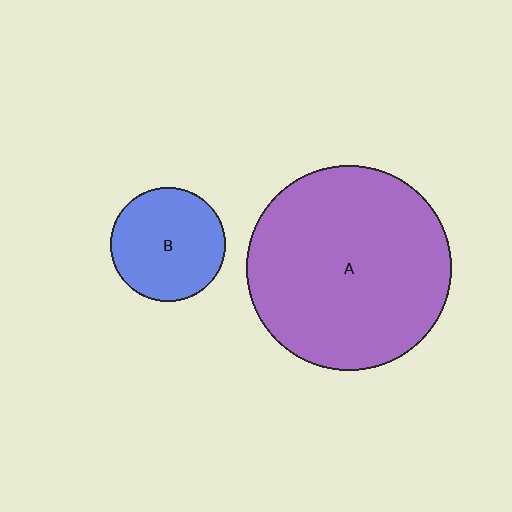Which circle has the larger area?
Circle A (purple).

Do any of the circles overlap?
No, none of the circles overlap.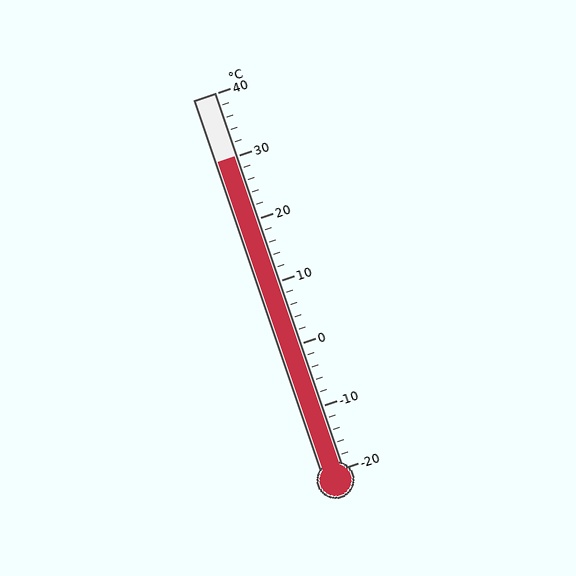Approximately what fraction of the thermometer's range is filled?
The thermometer is filled to approximately 85% of its range.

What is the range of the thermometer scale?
The thermometer scale ranges from -20°C to 40°C.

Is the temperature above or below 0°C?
The temperature is above 0°C.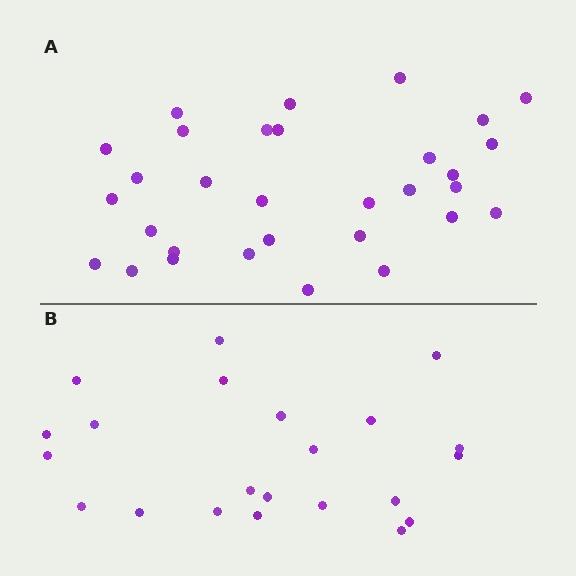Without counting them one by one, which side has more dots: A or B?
Region A (the top region) has more dots.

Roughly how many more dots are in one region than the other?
Region A has roughly 8 or so more dots than region B.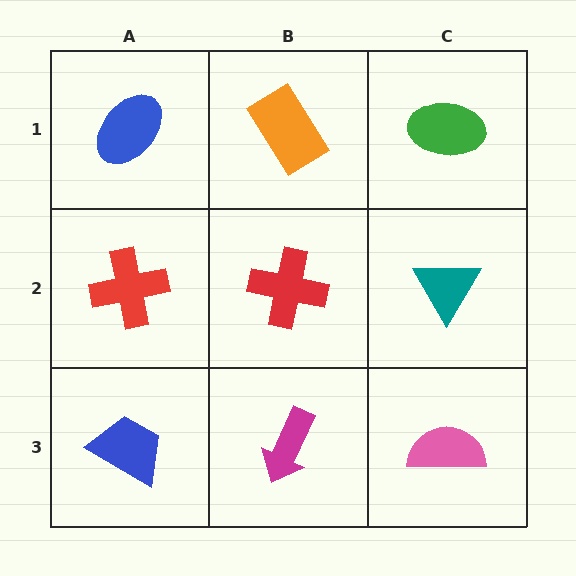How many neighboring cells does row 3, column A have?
2.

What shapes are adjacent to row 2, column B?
An orange rectangle (row 1, column B), a magenta arrow (row 3, column B), a red cross (row 2, column A), a teal triangle (row 2, column C).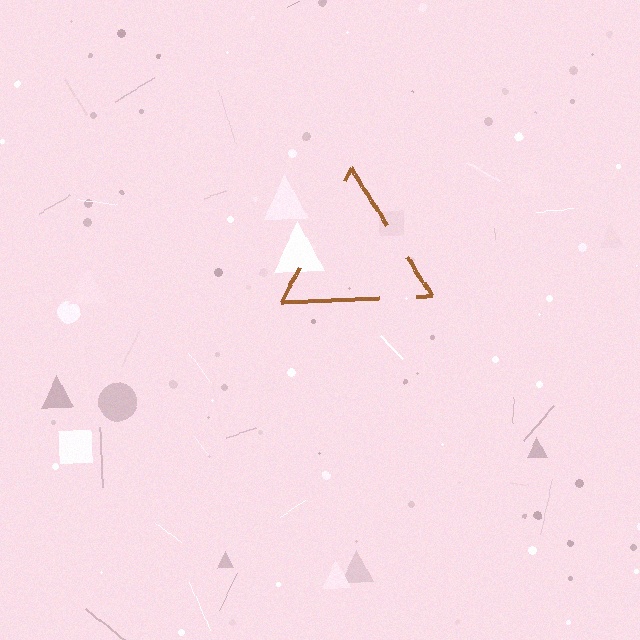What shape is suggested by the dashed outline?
The dashed outline suggests a triangle.